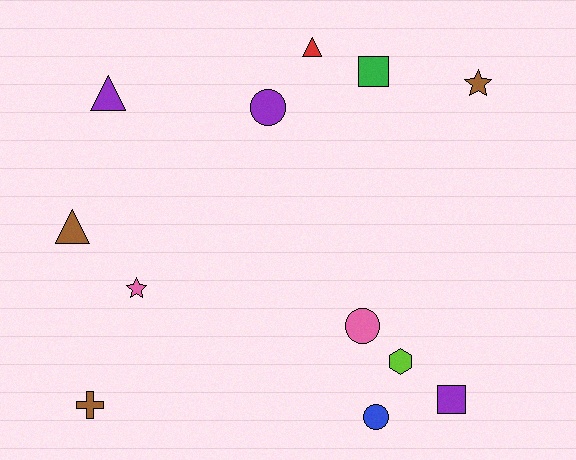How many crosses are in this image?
There is 1 cross.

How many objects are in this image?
There are 12 objects.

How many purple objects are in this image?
There are 3 purple objects.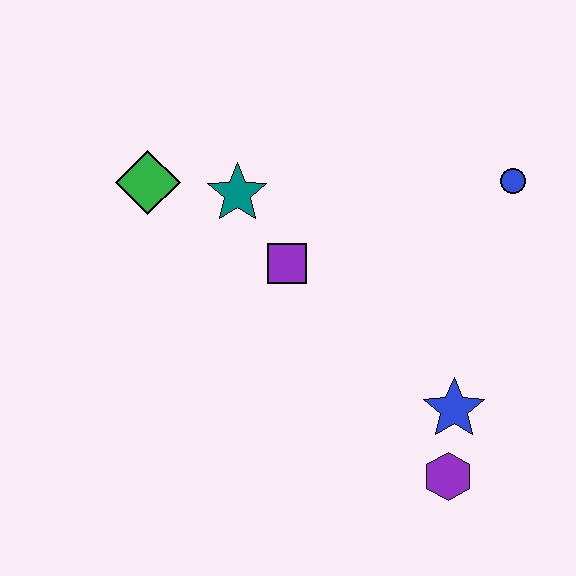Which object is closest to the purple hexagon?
The blue star is closest to the purple hexagon.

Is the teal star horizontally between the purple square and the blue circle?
No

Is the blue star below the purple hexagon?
No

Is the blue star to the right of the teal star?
Yes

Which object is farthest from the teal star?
The purple hexagon is farthest from the teal star.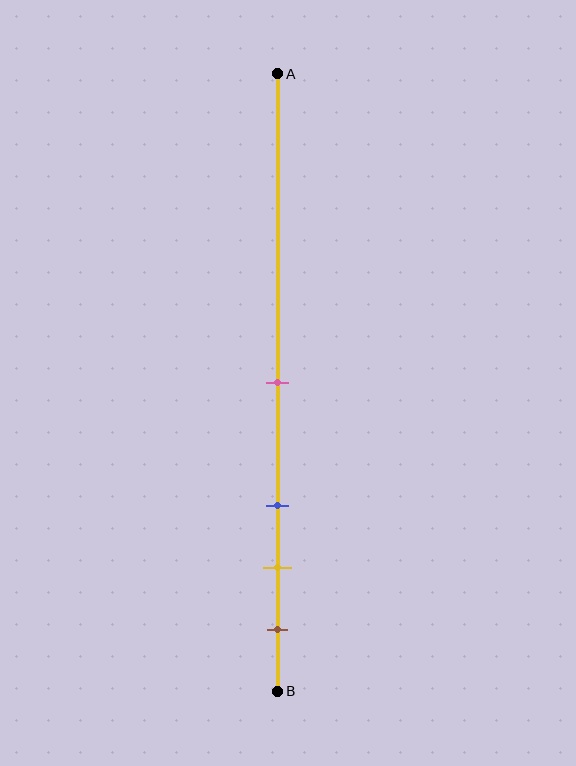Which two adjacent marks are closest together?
The yellow and brown marks are the closest adjacent pair.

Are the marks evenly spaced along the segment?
No, the marks are not evenly spaced.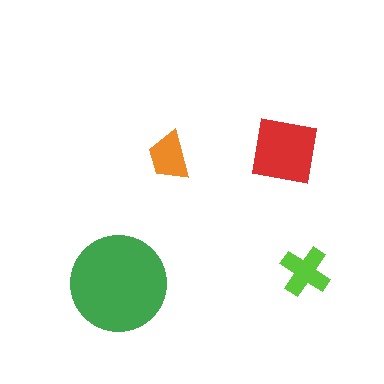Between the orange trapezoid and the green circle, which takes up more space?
The green circle.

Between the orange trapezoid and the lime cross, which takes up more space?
The lime cross.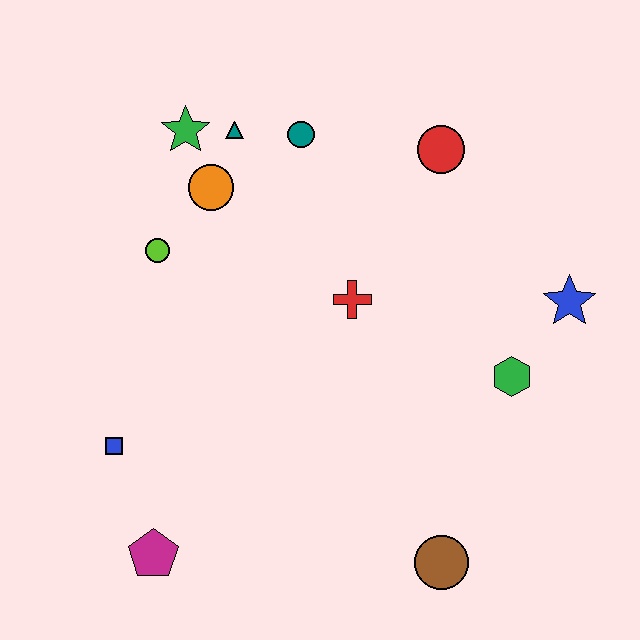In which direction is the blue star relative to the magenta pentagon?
The blue star is to the right of the magenta pentagon.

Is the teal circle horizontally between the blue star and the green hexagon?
No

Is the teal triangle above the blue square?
Yes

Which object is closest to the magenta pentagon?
The blue square is closest to the magenta pentagon.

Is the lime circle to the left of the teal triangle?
Yes